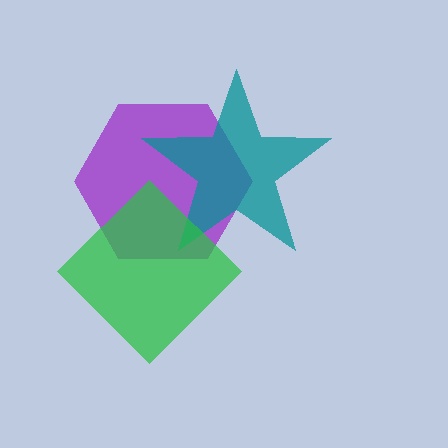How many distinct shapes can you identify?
There are 3 distinct shapes: a purple hexagon, a teal star, a green diamond.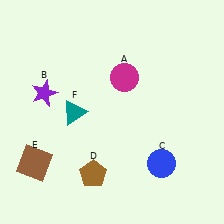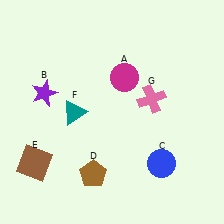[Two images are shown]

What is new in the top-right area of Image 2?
A pink cross (G) was added in the top-right area of Image 2.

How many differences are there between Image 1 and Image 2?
There is 1 difference between the two images.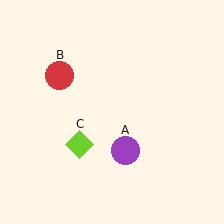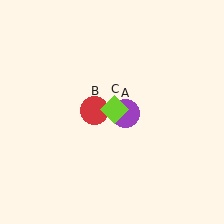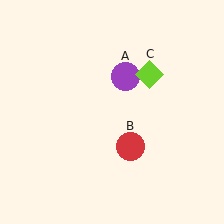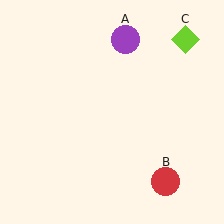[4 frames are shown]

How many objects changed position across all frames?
3 objects changed position: purple circle (object A), red circle (object B), lime diamond (object C).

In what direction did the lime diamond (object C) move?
The lime diamond (object C) moved up and to the right.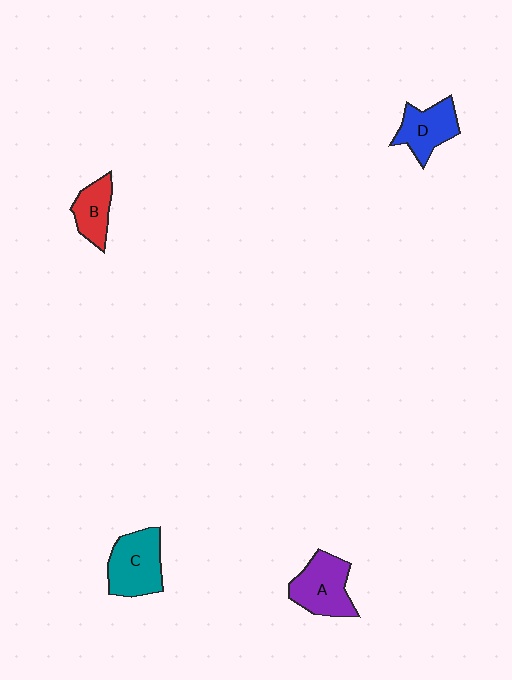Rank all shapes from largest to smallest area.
From largest to smallest: C (teal), A (purple), D (blue), B (red).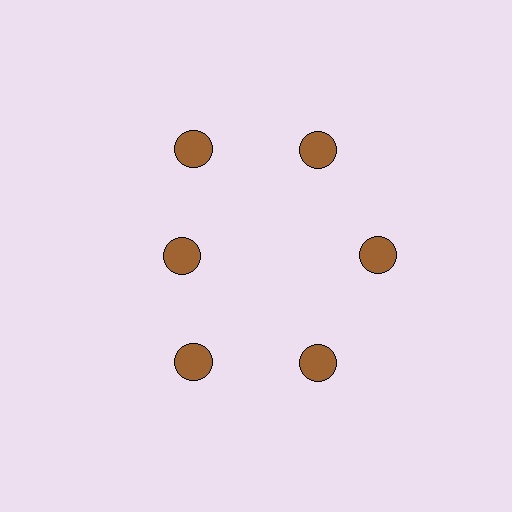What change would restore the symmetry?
The symmetry would be restored by moving it outward, back onto the ring so that all 6 circles sit at equal angles and equal distance from the center.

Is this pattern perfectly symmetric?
No. The 6 brown circles are arranged in a ring, but one element near the 9 o'clock position is pulled inward toward the center, breaking the 6-fold rotational symmetry.